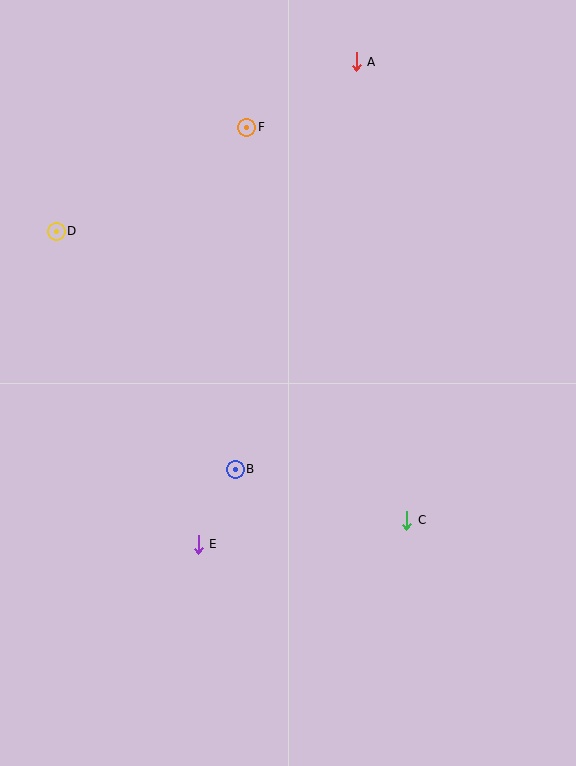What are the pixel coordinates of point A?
Point A is at (356, 62).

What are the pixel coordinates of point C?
Point C is at (407, 520).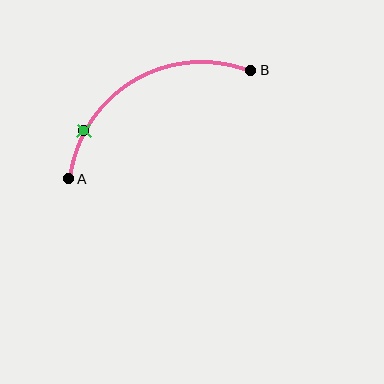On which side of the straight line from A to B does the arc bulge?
The arc bulges above the straight line connecting A and B.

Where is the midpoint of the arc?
The arc midpoint is the point on the curve farthest from the straight line joining A and B. It sits above that line.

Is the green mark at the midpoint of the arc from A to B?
No. The green mark lies on the arc but is closer to endpoint A. The arc midpoint would be at the point on the curve equidistant along the arc from both A and B.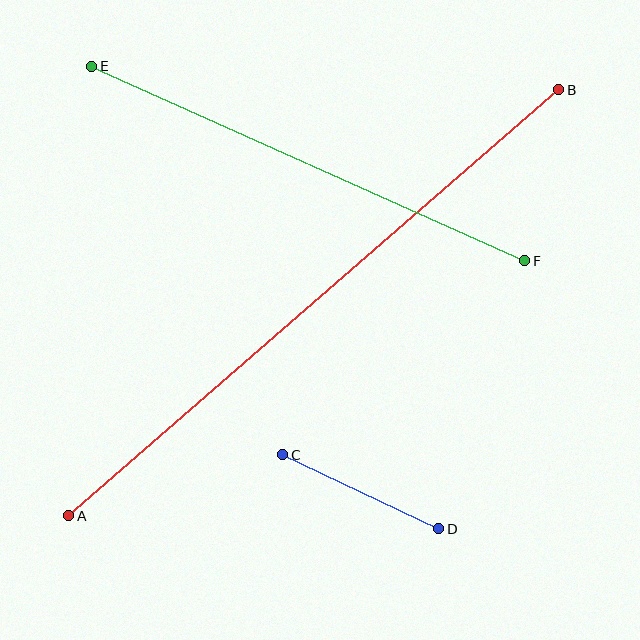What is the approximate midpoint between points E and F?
The midpoint is at approximately (308, 163) pixels.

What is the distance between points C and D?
The distance is approximately 173 pixels.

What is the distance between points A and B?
The distance is approximately 649 pixels.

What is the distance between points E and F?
The distance is approximately 474 pixels.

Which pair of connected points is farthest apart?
Points A and B are farthest apart.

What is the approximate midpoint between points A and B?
The midpoint is at approximately (314, 303) pixels.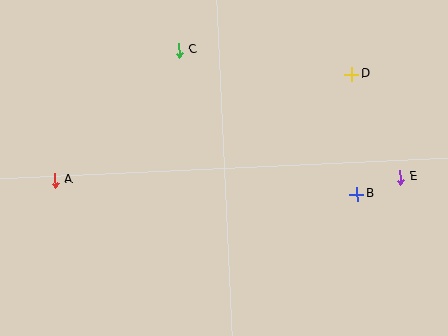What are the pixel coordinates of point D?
Point D is at (352, 74).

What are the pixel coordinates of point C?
Point C is at (179, 50).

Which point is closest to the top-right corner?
Point D is closest to the top-right corner.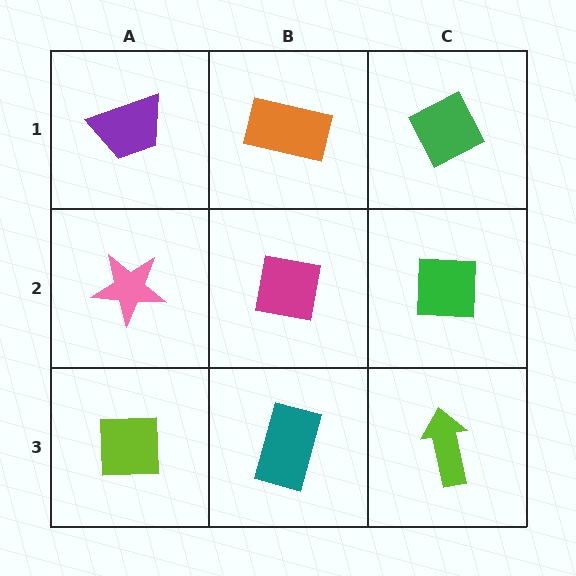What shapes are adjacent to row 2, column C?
A green diamond (row 1, column C), a lime arrow (row 3, column C), a magenta square (row 2, column B).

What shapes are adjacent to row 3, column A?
A pink star (row 2, column A), a teal rectangle (row 3, column B).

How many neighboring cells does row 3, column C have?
2.